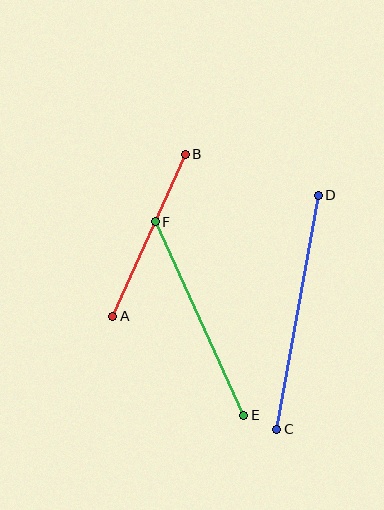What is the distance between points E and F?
The distance is approximately 213 pixels.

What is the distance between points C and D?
The distance is approximately 238 pixels.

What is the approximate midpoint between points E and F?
The midpoint is at approximately (199, 318) pixels.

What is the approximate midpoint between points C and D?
The midpoint is at approximately (297, 312) pixels.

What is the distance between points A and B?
The distance is approximately 177 pixels.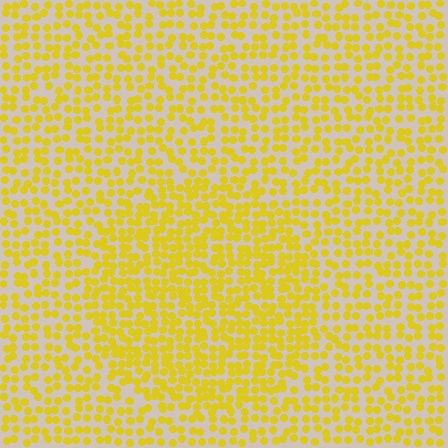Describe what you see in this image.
The image contains small yellow elements arranged at two different densities. A circle-shaped region is visible where the elements are more densely packed than the surrounding area.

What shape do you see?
I see a circle.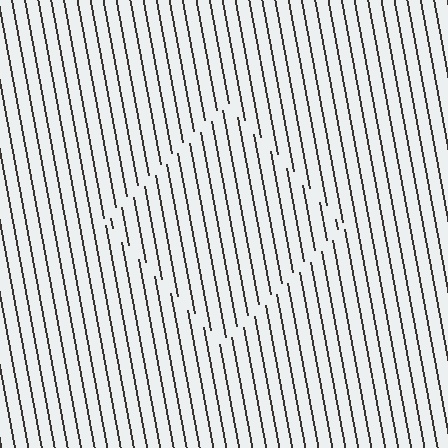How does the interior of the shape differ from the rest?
The interior of the shape contains the same grating, shifted by half a period — the contour is defined by the phase discontinuity where line-ends from the inner and outer gratings abut.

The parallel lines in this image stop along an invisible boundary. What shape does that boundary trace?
An illusory square. The interior of the shape contains the same grating, shifted by half a period — the contour is defined by the phase discontinuity where line-ends from the inner and outer gratings abut.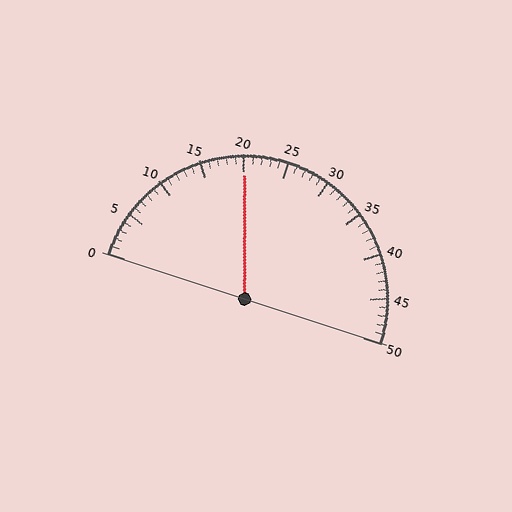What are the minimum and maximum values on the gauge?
The gauge ranges from 0 to 50.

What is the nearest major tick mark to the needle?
The nearest major tick mark is 20.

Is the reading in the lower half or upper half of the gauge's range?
The reading is in the lower half of the range (0 to 50).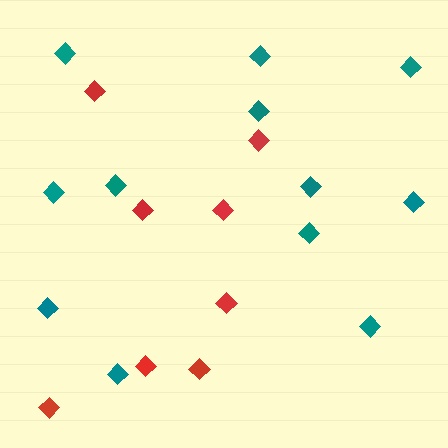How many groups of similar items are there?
There are 2 groups: one group of red diamonds (8) and one group of teal diamonds (12).